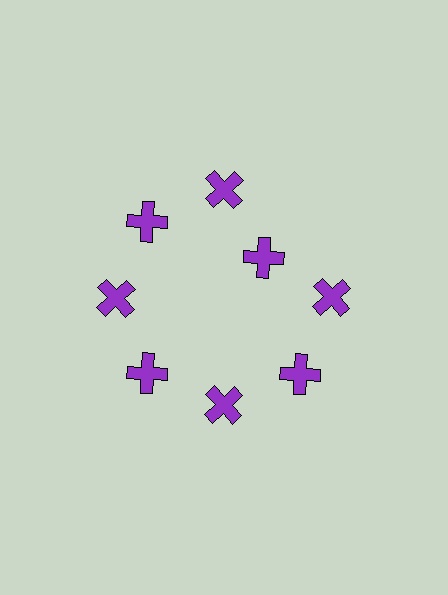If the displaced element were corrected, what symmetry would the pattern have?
It would have 8-fold rotational symmetry — the pattern would map onto itself every 45 degrees.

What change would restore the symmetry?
The symmetry would be restored by moving it outward, back onto the ring so that all 8 crosses sit at equal angles and equal distance from the center.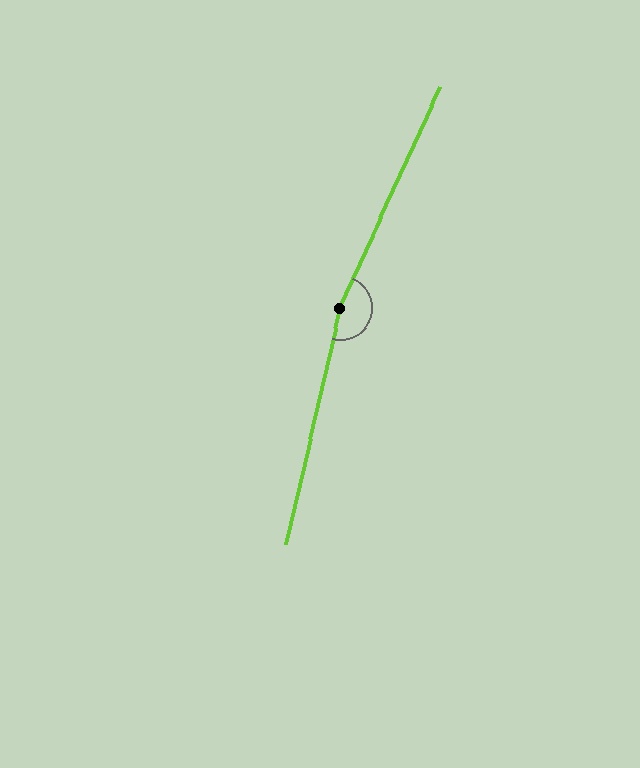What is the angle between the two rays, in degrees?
Approximately 168 degrees.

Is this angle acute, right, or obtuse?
It is obtuse.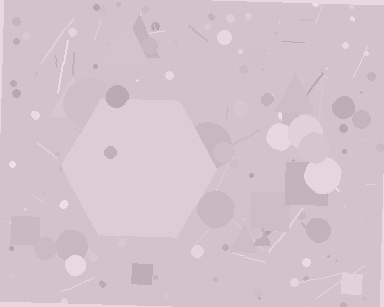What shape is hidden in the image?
A hexagon is hidden in the image.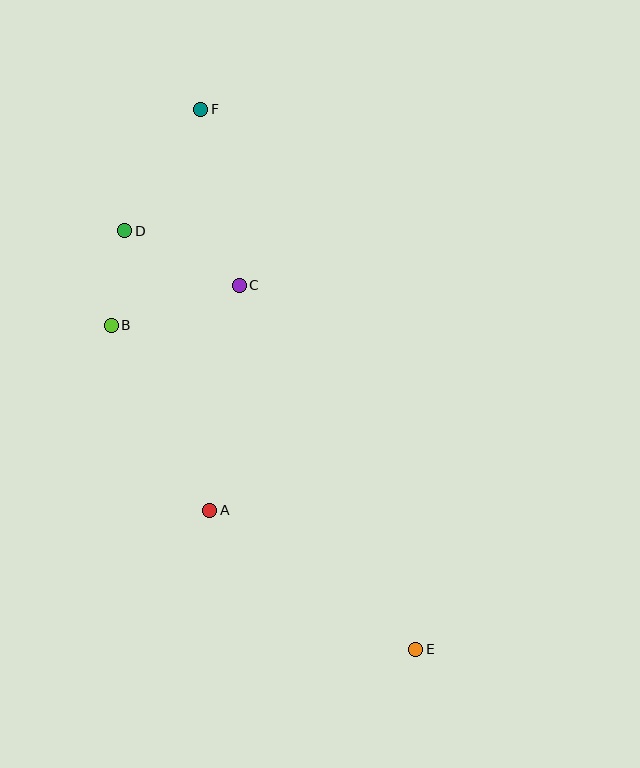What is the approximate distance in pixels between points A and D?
The distance between A and D is approximately 292 pixels.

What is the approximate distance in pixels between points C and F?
The distance between C and F is approximately 180 pixels.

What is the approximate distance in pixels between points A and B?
The distance between A and B is approximately 210 pixels.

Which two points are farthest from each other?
Points E and F are farthest from each other.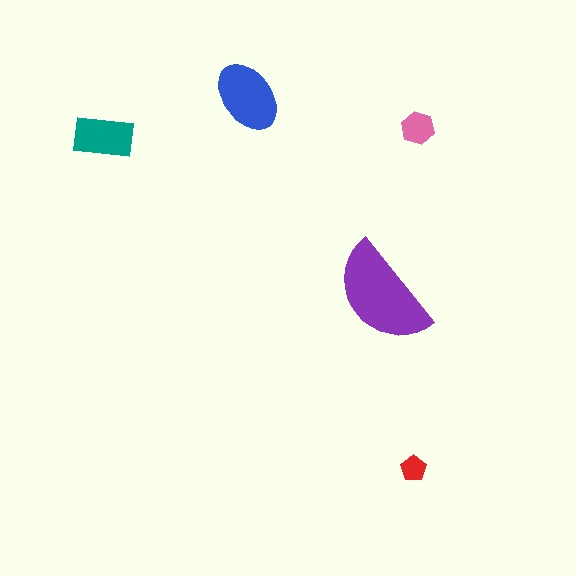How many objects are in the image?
There are 5 objects in the image.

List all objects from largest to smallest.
The purple semicircle, the blue ellipse, the teal rectangle, the pink hexagon, the red pentagon.